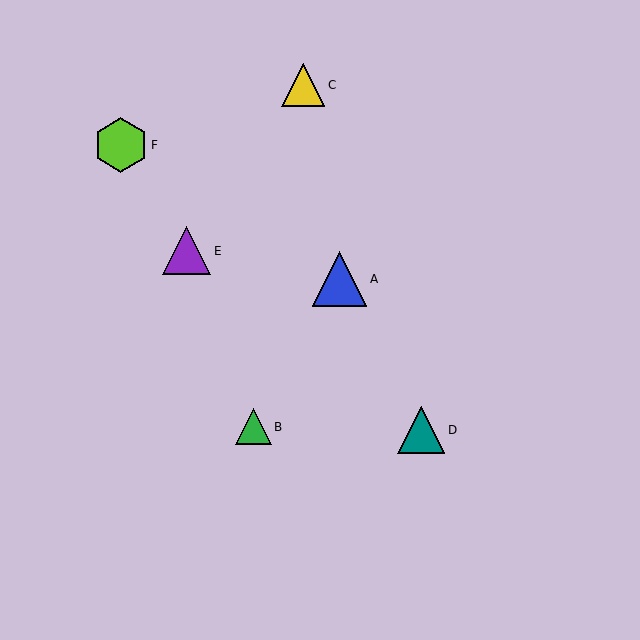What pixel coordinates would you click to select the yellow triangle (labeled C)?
Click at (303, 85) to select the yellow triangle C.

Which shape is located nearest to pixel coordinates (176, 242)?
The purple triangle (labeled E) at (187, 251) is nearest to that location.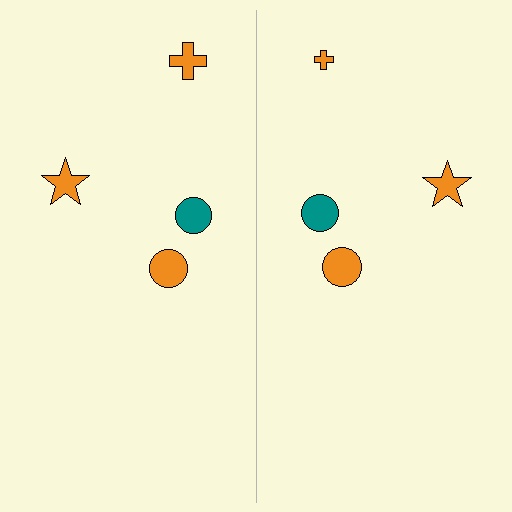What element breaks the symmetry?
The orange cross on the right side has a different size than its mirror counterpart.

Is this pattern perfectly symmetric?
No, the pattern is not perfectly symmetric. The orange cross on the right side has a different size than its mirror counterpart.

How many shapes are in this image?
There are 8 shapes in this image.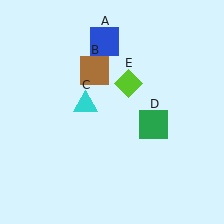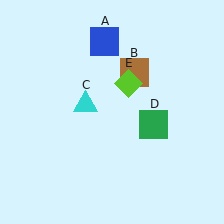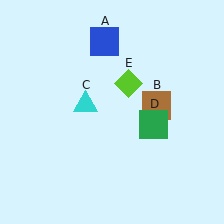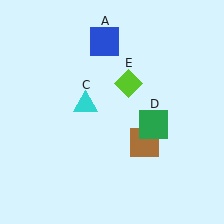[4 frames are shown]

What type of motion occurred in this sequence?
The brown square (object B) rotated clockwise around the center of the scene.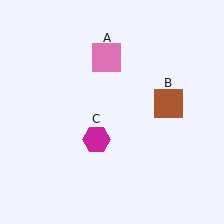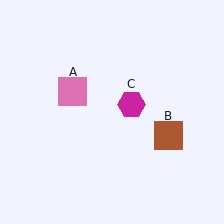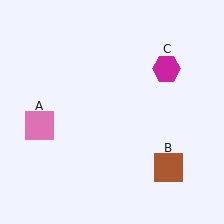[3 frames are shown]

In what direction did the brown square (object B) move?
The brown square (object B) moved down.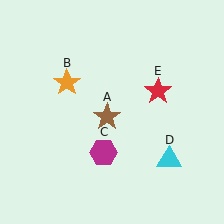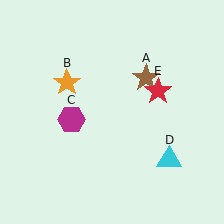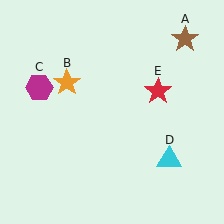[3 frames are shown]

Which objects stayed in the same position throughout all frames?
Orange star (object B) and cyan triangle (object D) and red star (object E) remained stationary.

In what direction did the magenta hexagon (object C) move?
The magenta hexagon (object C) moved up and to the left.